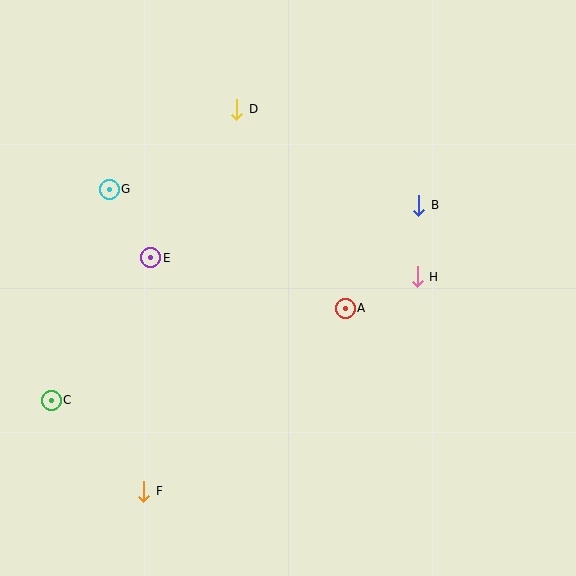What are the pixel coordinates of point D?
Point D is at (236, 109).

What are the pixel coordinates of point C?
Point C is at (51, 400).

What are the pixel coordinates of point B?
Point B is at (419, 205).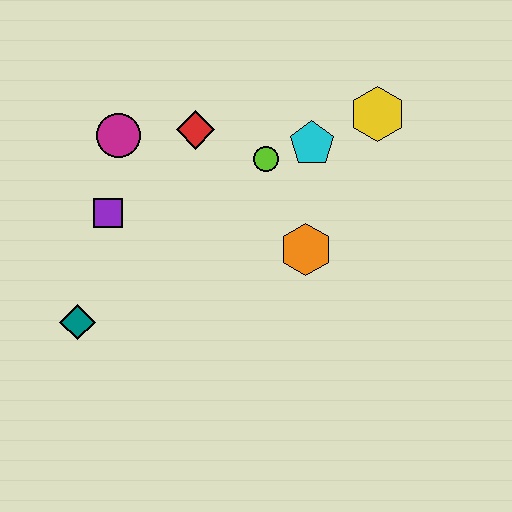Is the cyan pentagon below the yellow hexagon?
Yes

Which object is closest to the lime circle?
The cyan pentagon is closest to the lime circle.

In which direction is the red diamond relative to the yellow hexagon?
The red diamond is to the left of the yellow hexagon.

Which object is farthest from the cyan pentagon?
The teal diamond is farthest from the cyan pentagon.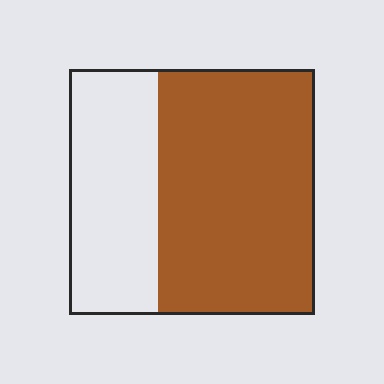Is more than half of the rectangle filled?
Yes.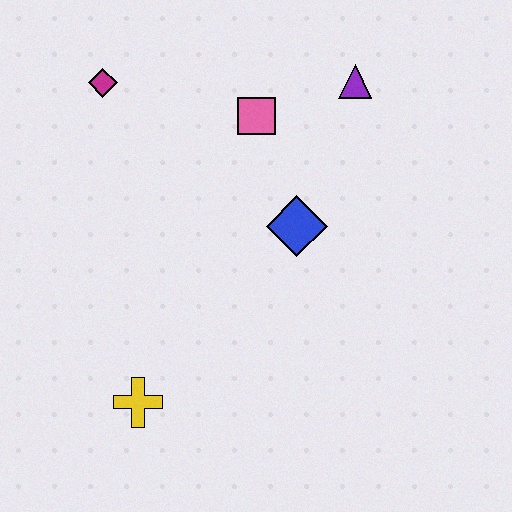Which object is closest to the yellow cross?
The blue diamond is closest to the yellow cross.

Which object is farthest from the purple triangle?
The yellow cross is farthest from the purple triangle.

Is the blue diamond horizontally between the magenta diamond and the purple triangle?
Yes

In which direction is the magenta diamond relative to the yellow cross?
The magenta diamond is above the yellow cross.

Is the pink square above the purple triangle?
No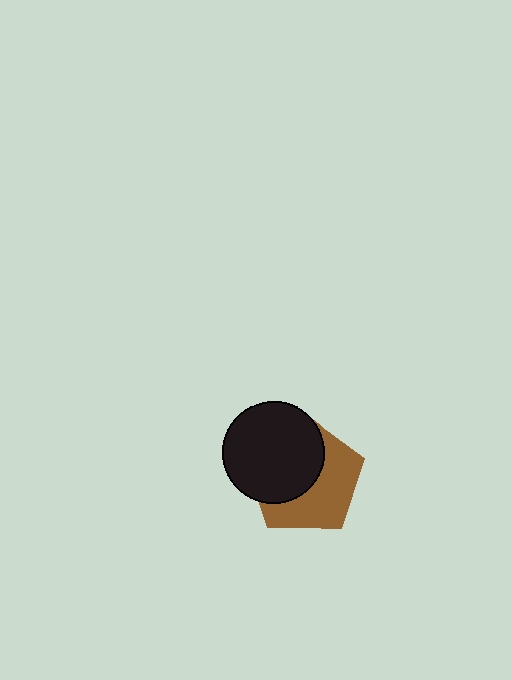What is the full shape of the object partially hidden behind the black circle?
The partially hidden object is a brown pentagon.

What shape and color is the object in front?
The object in front is a black circle.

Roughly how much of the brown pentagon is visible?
About half of it is visible (roughly 49%).